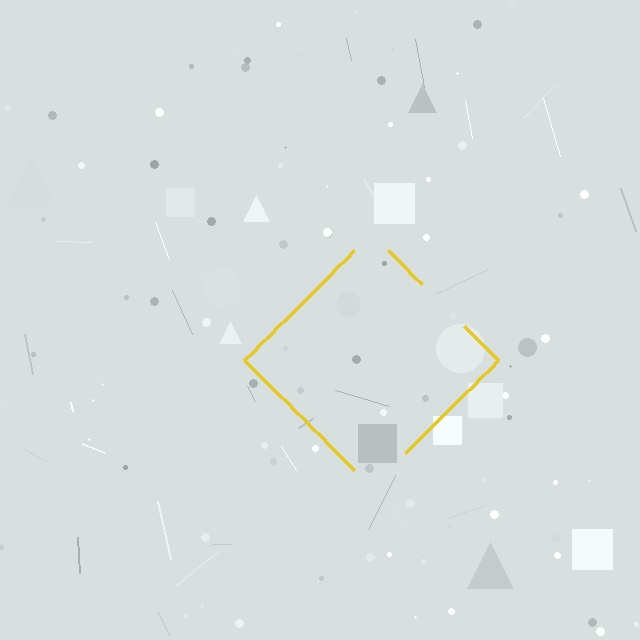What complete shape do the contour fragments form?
The contour fragments form a diamond.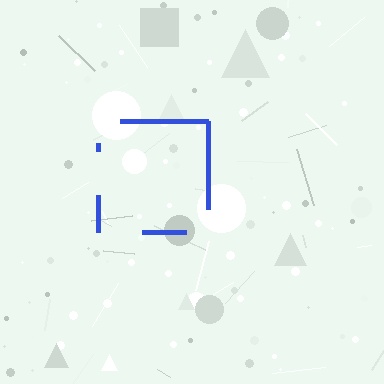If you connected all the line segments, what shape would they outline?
They would outline a square.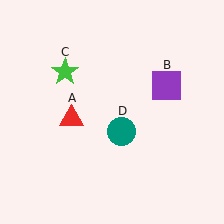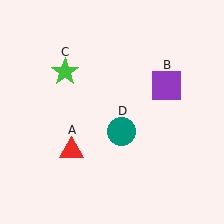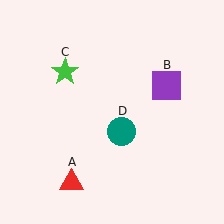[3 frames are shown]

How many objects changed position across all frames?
1 object changed position: red triangle (object A).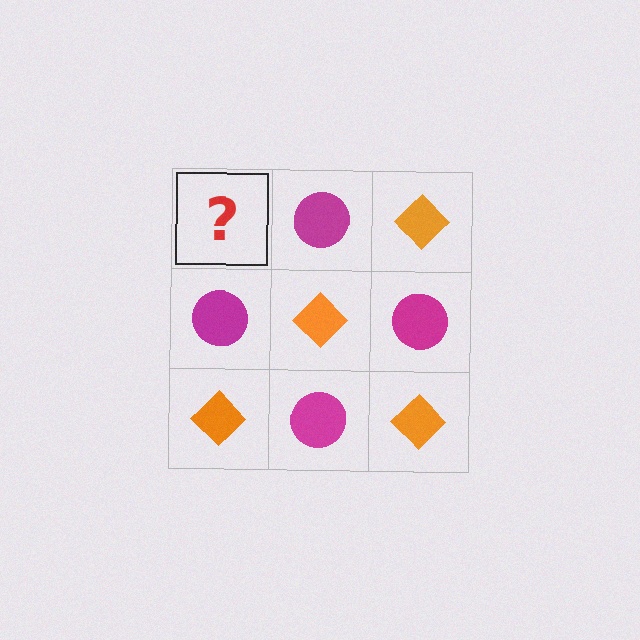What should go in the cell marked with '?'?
The missing cell should contain an orange diamond.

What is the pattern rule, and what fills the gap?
The rule is that it alternates orange diamond and magenta circle in a checkerboard pattern. The gap should be filled with an orange diamond.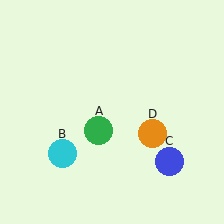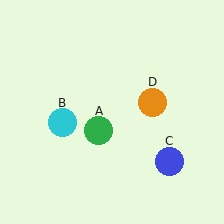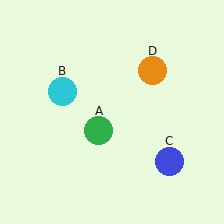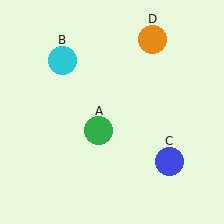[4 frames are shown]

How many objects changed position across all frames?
2 objects changed position: cyan circle (object B), orange circle (object D).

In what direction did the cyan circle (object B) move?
The cyan circle (object B) moved up.